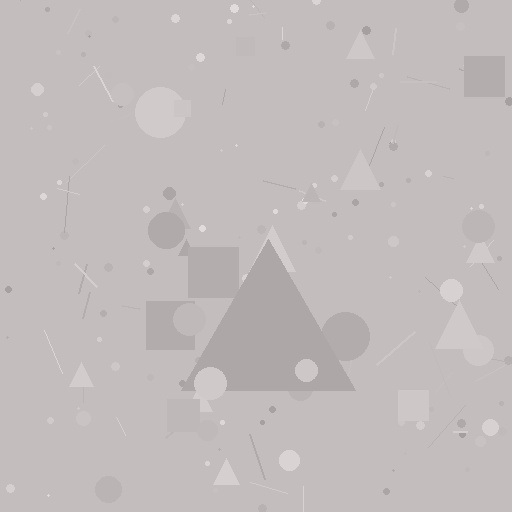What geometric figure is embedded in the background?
A triangle is embedded in the background.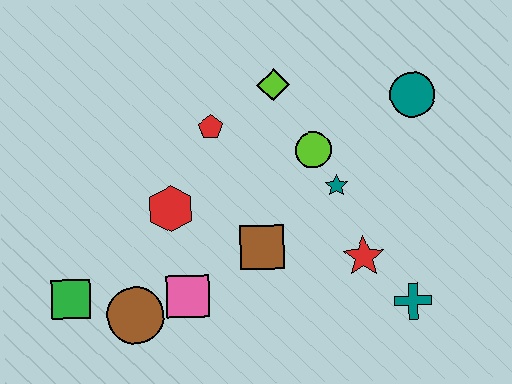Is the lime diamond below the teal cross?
No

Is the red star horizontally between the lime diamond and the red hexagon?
No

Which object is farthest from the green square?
The teal circle is farthest from the green square.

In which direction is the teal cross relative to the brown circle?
The teal cross is to the right of the brown circle.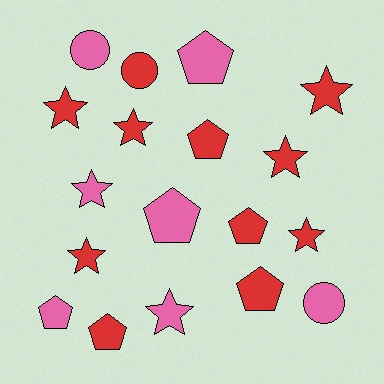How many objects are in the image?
There are 18 objects.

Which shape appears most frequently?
Star, with 8 objects.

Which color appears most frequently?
Red, with 11 objects.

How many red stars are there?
There are 6 red stars.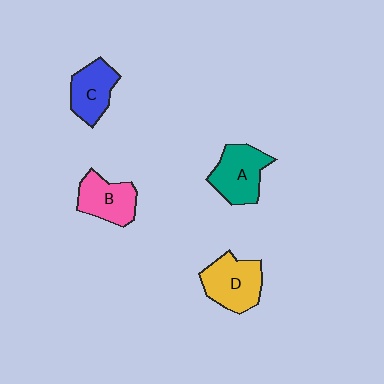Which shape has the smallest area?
Shape C (blue).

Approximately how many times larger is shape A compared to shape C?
Approximately 1.2 times.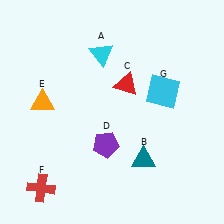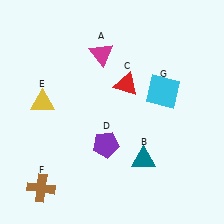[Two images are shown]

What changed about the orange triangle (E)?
In Image 1, E is orange. In Image 2, it changed to yellow.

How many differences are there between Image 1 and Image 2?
There are 3 differences between the two images.